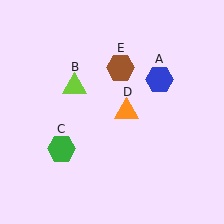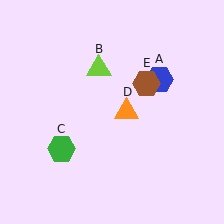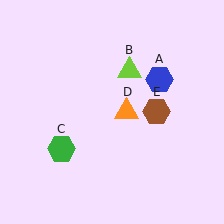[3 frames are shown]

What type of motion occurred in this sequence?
The lime triangle (object B), brown hexagon (object E) rotated clockwise around the center of the scene.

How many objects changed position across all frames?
2 objects changed position: lime triangle (object B), brown hexagon (object E).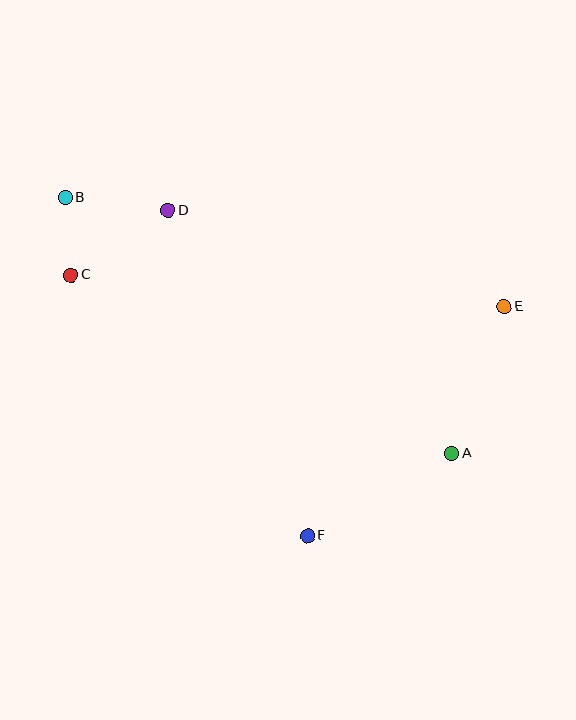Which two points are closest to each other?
Points B and C are closest to each other.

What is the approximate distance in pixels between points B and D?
The distance between B and D is approximately 104 pixels.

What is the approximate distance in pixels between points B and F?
The distance between B and F is approximately 416 pixels.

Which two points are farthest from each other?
Points A and B are farthest from each other.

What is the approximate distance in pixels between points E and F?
The distance between E and F is approximately 302 pixels.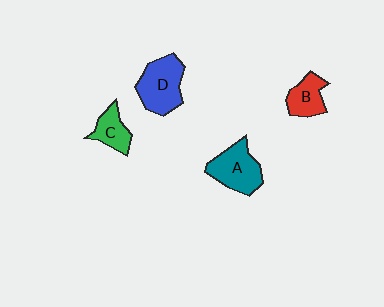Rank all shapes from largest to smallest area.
From largest to smallest: D (blue), A (teal), B (red), C (green).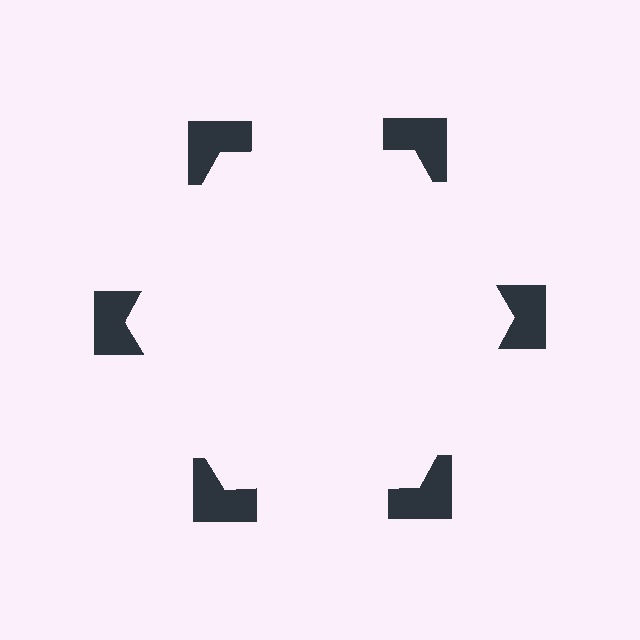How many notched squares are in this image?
There are 6 — one at each vertex of the illusory hexagon.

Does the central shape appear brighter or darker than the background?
It typically appears slightly brighter than the background, even though no actual brightness change is drawn.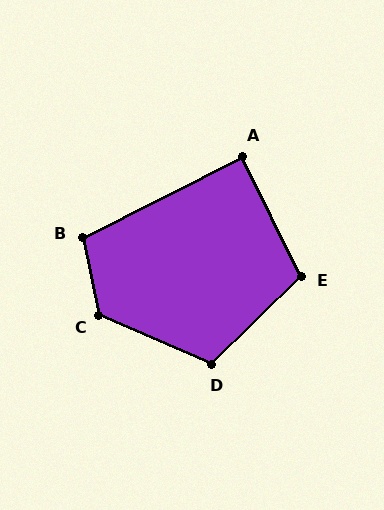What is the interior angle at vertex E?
Approximately 109 degrees (obtuse).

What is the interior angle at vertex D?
Approximately 112 degrees (obtuse).